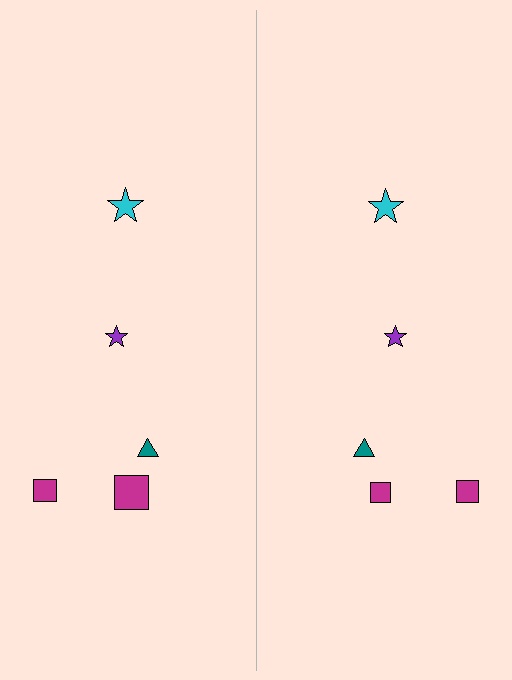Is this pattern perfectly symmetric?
No, the pattern is not perfectly symmetric. The magenta square on the right side has a different size than its mirror counterpart.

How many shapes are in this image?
There are 10 shapes in this image.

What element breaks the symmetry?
The magenta square on the right side has a different size than its mirror counterpart.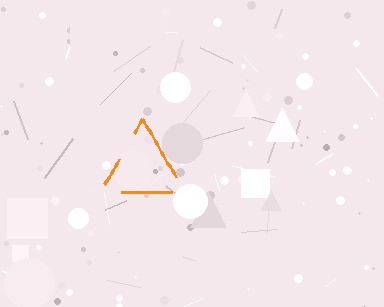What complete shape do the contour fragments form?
The contour fragments form a triangle.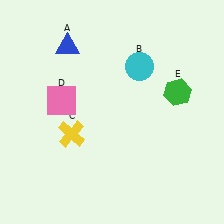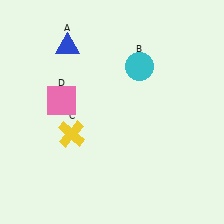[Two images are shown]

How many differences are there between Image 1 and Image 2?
There is 1 difference between the two images.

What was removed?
The green hexagon (E) was removed in Image 2.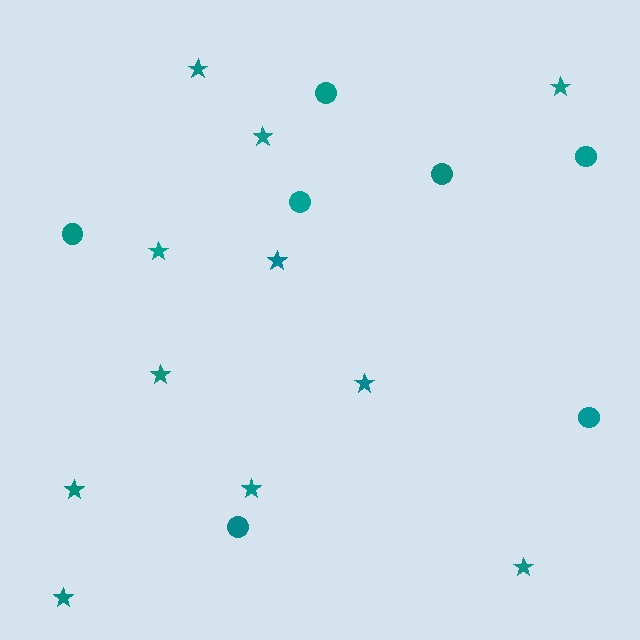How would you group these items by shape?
There are 2 groups: one group of circles (7) and one group of stars (11).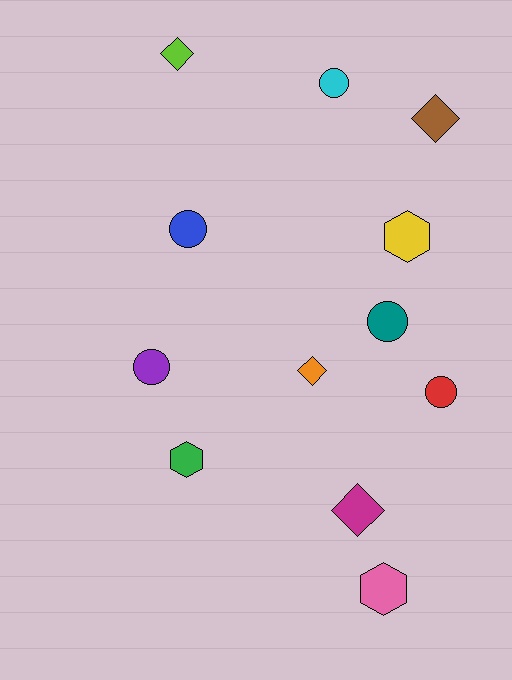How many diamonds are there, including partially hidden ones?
There are 4 diamonds.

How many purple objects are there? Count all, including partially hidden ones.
There is 1 purple object.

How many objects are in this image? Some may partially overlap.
There are 12 objects.